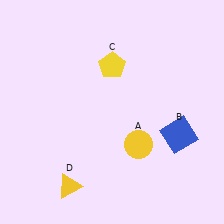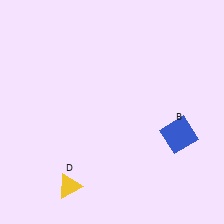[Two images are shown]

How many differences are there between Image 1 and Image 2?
There are 2 differences between the two images.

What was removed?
The yellow circle (A), the yellow pentagon (C) were removed in Image 2.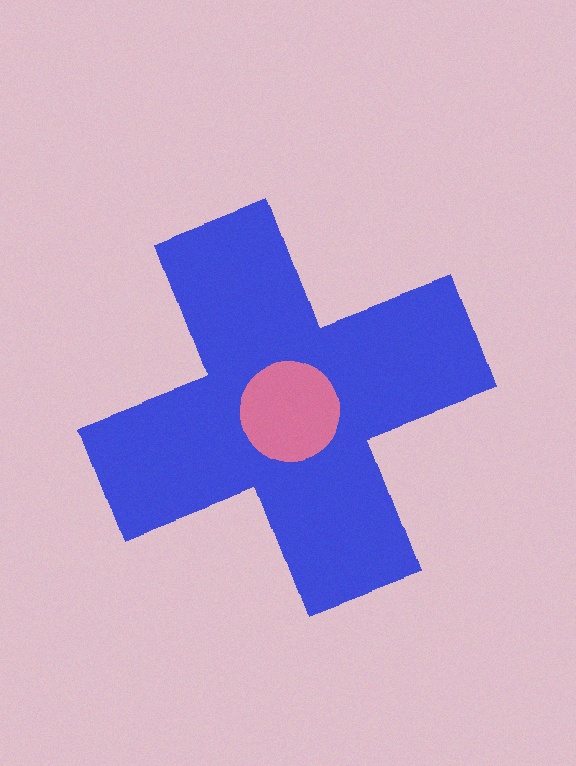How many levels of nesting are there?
2.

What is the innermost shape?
The pink circle.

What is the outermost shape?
The blue cross.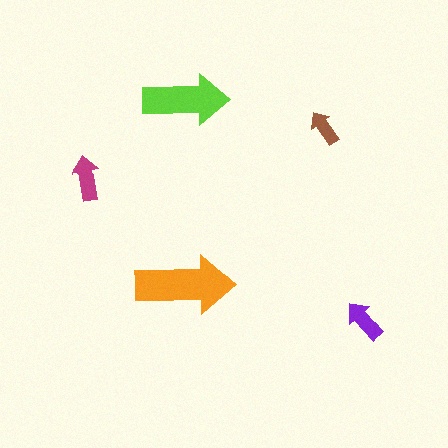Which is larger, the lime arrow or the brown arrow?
The lime one.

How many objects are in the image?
There are 5 objects in the image.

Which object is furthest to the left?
The magenta arrow is leftmost.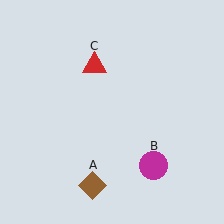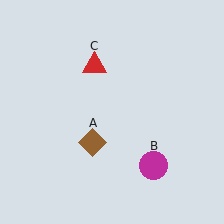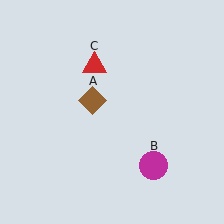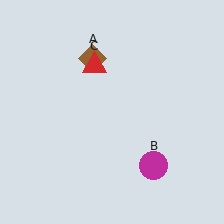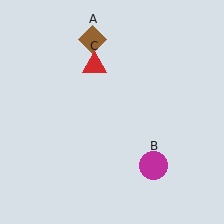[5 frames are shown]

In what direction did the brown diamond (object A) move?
The brown diamond (object A) moved up.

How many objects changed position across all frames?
1 object changed position: brown diamond (object A).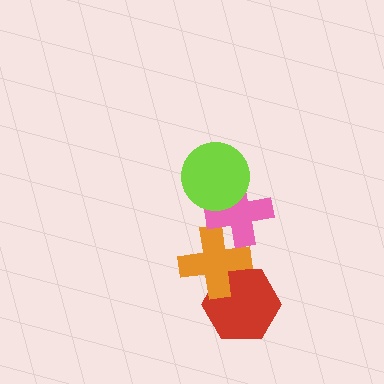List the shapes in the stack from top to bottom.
From top to bottom: the lime circle, the pink cross, the orange cross, the red hexagon.